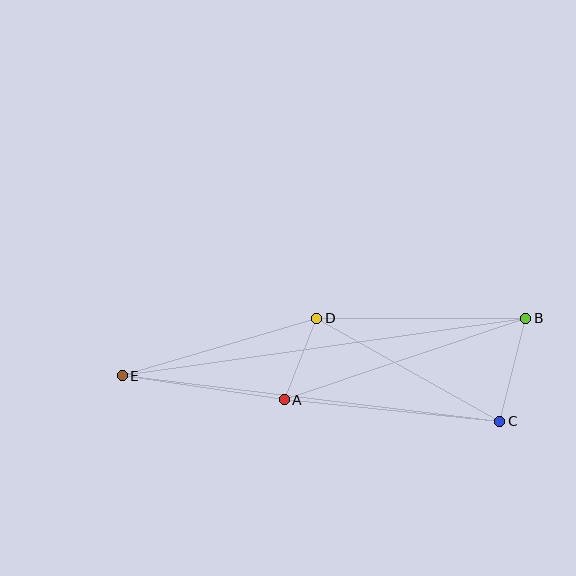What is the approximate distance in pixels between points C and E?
The distance between C and E is approximately 380 pixels.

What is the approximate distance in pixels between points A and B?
The distance between A and B is approximately 255 pixels.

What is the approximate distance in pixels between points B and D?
The distance between B and D is approximately 209 pixels.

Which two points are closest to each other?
Points A and D are closest to each other.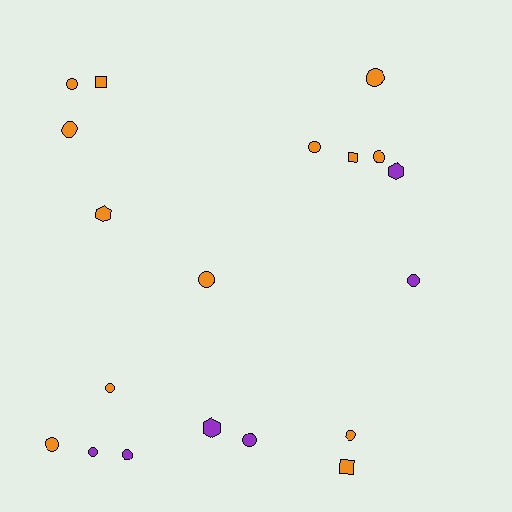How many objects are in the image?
There are 19 objects.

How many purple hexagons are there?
There are 2 purple hexagons.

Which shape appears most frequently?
Circle, with 13 objects.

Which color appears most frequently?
Orange, with 13 objects.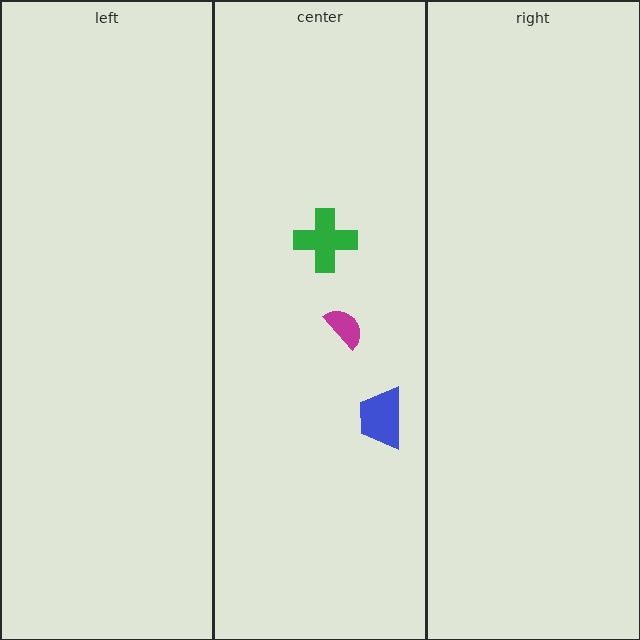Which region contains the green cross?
The center region.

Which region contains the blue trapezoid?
The center region.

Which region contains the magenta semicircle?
The center region.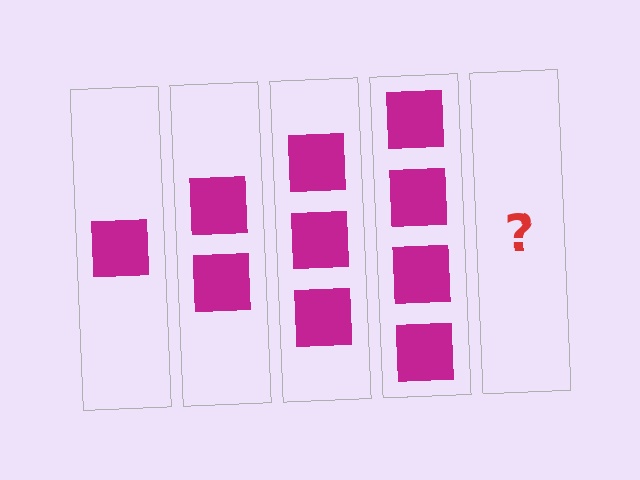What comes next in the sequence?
The next element should be 5 squares.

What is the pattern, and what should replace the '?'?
The pattern is that each step adds one more square. The '?' should be 5 squares.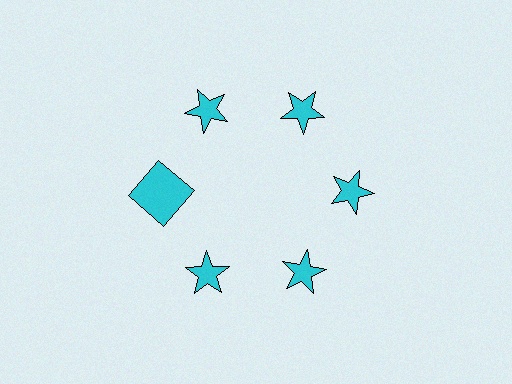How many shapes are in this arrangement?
There are 6 shapes arranged in a ring pattern.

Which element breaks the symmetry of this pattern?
The cyan square at roughly the 9 o'clock position breaks the symmetry. All other shapes are cyan stars.